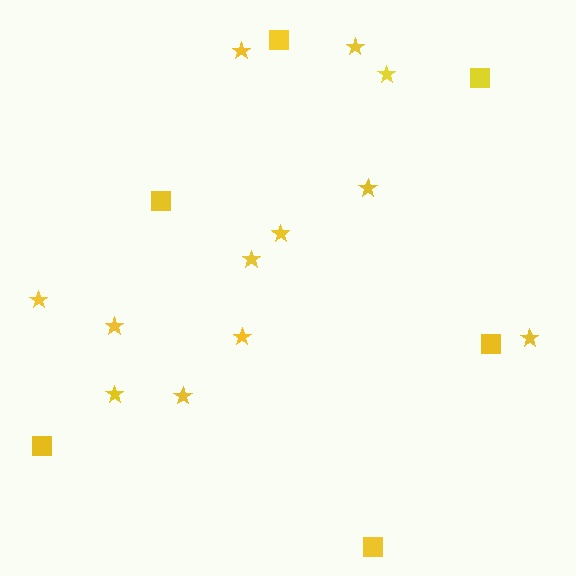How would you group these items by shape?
There are 2 groups: one group of stars (12) and one group of squares (6).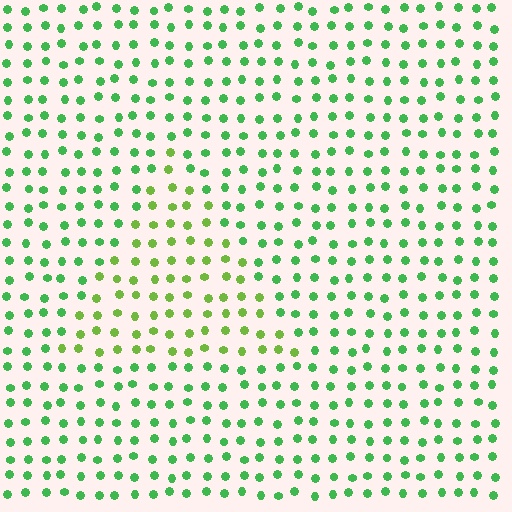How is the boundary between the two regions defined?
The boundary is defined purely by a slight shift in hue (about 33 degrees). Spacing, size, and orientation are identical on both sides.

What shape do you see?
I see a triangle.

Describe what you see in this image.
The image is filled with small green elements in a uniform arrangement. A triangle-shaped region is visible where the elements are tinted to a slightly different hue, forming a subtle color boundary.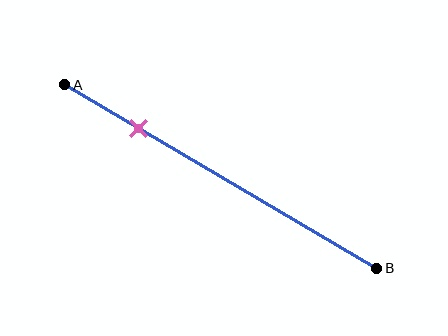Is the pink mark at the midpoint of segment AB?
No, the mark is at about 25% from A, not at the 50% midpoint.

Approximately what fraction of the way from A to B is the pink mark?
The pink mark is approximately 25% of the way from A to B.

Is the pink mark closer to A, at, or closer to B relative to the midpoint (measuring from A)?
The pink mark is closer to point A than the midpoint of segment AB.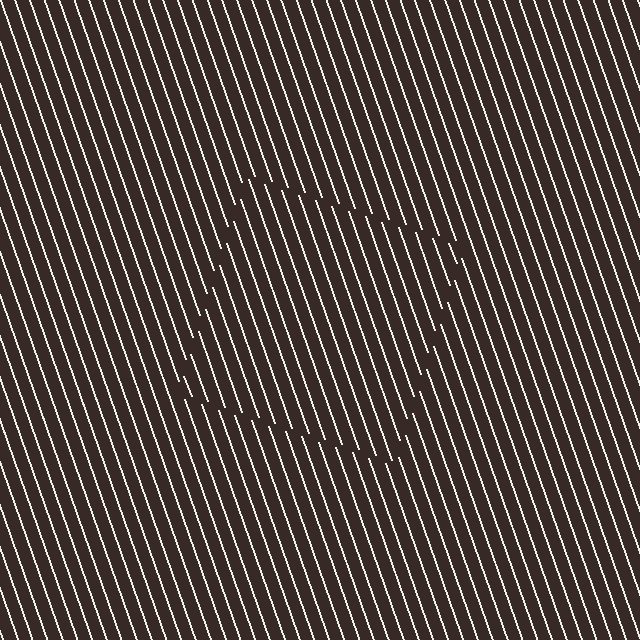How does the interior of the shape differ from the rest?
The interior of the shape contains the same grating, shifted by half a period — the contour is defined by the phase discontinuity where line-ends from the inner and outer gratings abut.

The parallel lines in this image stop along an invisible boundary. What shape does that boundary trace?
An illusory square. The interior of the shape contains the same grating, shifted by half a period — the contour is defined by the phase discontinuity where line-ends from the inner and outer gratings abut.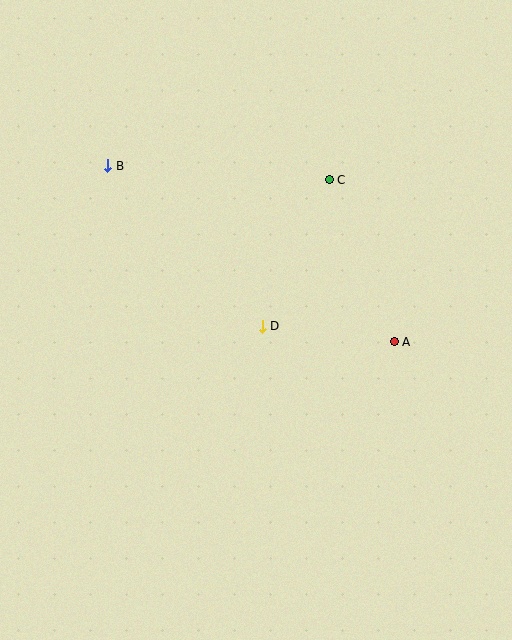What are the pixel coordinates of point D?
Point D is at (262, 326).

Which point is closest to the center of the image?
Point D at (262, 326) is closest to the center.